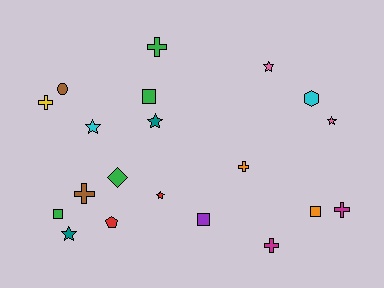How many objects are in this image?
There are 20 objects.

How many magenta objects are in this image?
There are 2 magenta objects.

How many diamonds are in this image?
There is 1 diamond.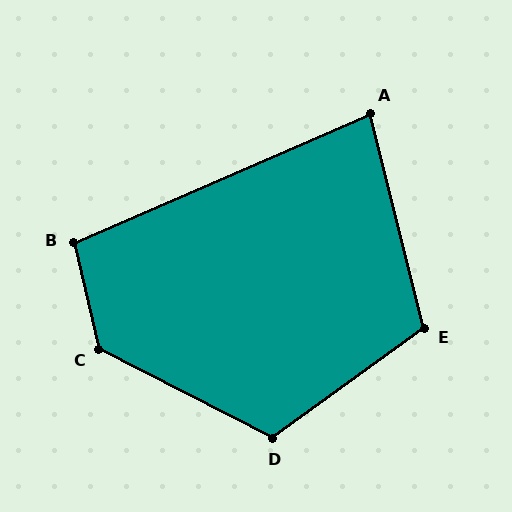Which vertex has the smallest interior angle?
A, at approximately 80 degrees.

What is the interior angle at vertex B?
Approximately 100 degrees (obtuse).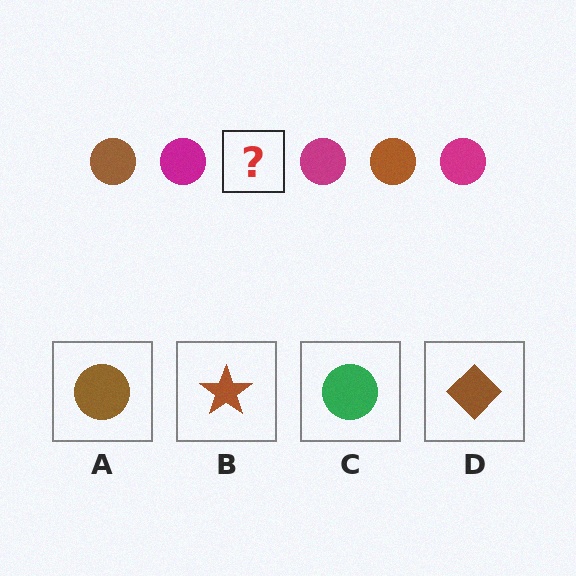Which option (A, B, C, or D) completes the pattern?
A.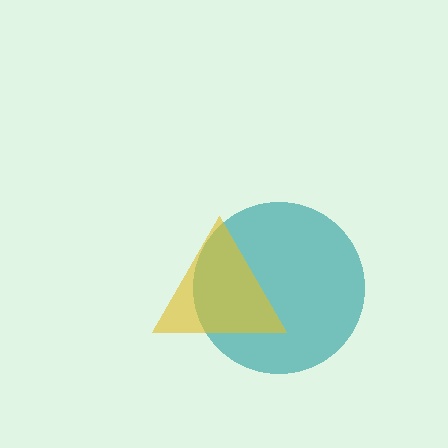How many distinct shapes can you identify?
There are 2 distinct shapes: a teal circle, a yellow triangle.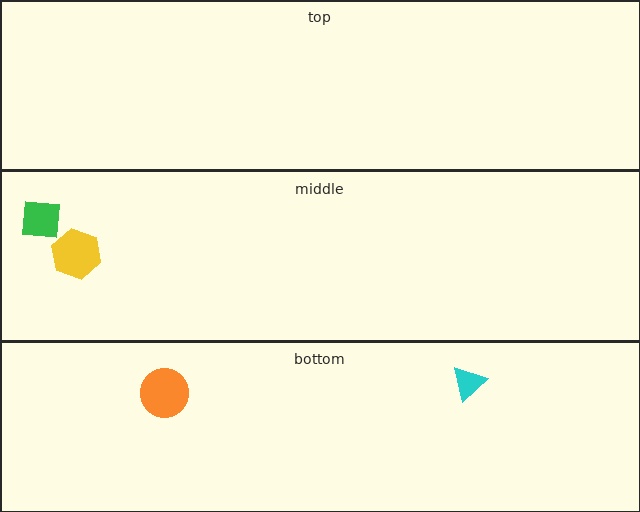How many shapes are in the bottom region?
2.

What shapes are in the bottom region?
The cyan triangle, the orange circle.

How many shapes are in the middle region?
2.